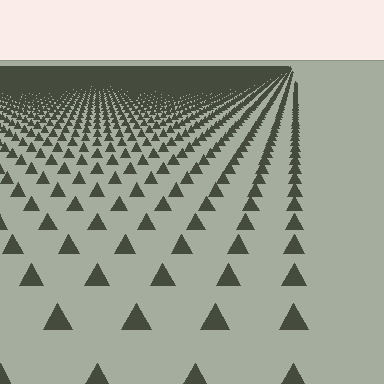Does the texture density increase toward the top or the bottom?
Density increases toward the top.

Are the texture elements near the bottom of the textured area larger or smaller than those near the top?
Larger. Near the bottom, elements are closer to the viewer and appear at a bigger on-screen size.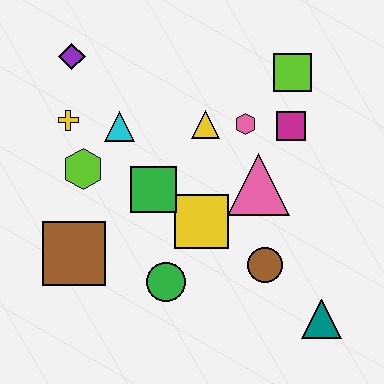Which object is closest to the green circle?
The yellow square is closest to the green circle.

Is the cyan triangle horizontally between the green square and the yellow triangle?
No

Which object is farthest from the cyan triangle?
The teal triangle is farthest from the cyan triangle.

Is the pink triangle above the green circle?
Yes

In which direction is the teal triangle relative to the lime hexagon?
The teal triangle is to the right of the lime hexagon.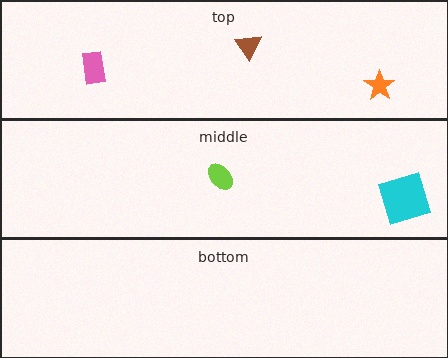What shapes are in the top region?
The pink rectangle, the orange star, the brown triangle.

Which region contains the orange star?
The top region.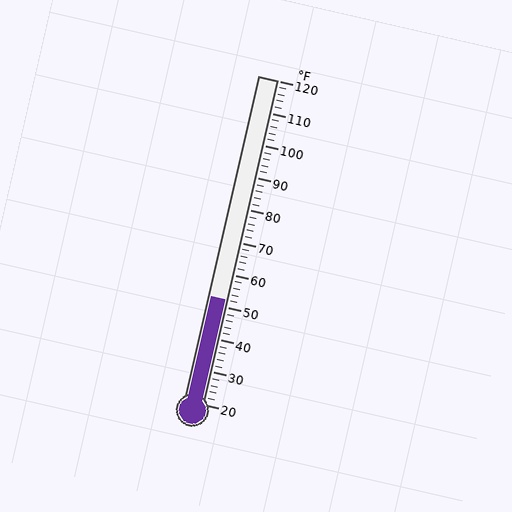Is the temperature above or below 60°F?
The temperature is below 60°F.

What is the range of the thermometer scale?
The thermometer scale ranges from 20°F to 120°F.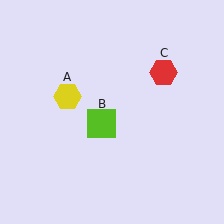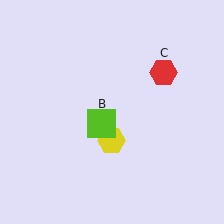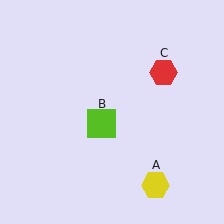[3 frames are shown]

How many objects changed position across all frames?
1 object changed position: yellow hexagon (object A).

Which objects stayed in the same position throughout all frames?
Lime square (object B) and red hexagon (object C) remained stationary.